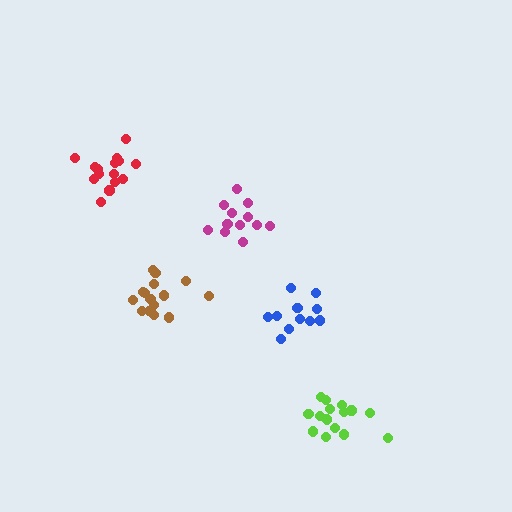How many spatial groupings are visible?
There are 5 spatial groupings.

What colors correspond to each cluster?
The clusters are colored: brown, red, blue, magenta, lime.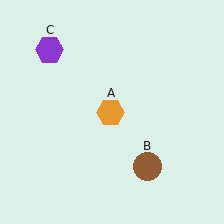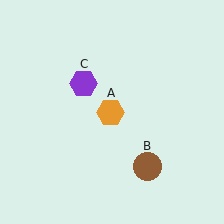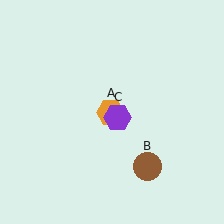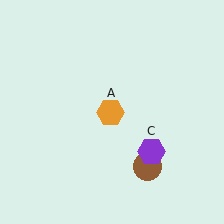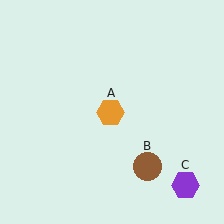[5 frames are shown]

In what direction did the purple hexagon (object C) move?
The purple hexagon (object C) moved down and to the right.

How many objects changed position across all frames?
1 object changed position: purple hexagon (object C).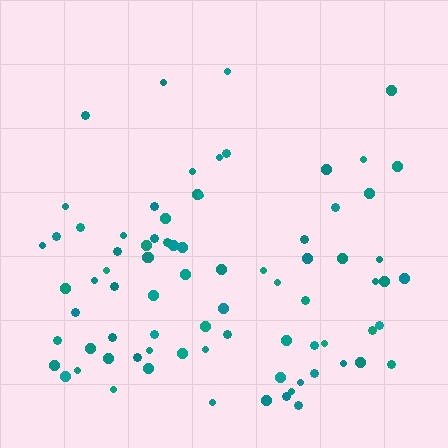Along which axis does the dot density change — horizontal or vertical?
Vertical.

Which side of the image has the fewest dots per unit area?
The top.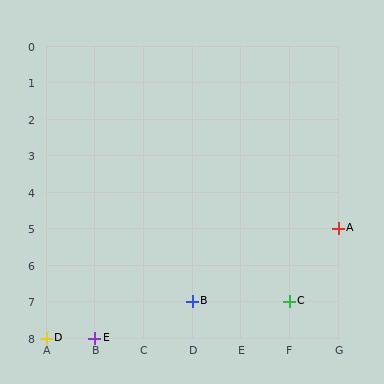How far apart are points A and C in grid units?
Points A and C are 1 column and 2 rows apart (about 2.2 grid units diagonally).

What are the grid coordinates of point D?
Point D is at grid coordinates (A, 8).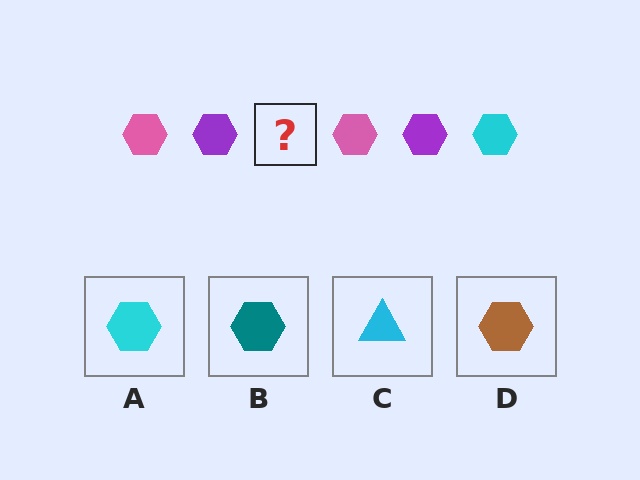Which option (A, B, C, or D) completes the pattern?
A.